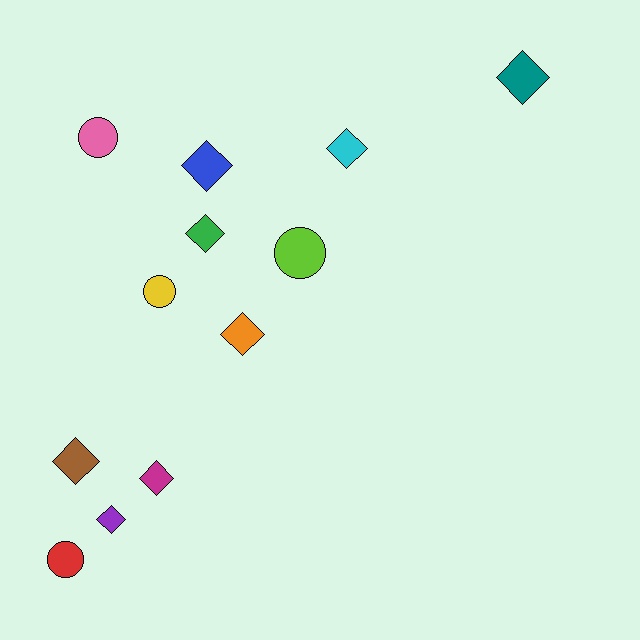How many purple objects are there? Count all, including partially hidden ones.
There is 1 purple object.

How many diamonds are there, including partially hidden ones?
There are 8 diamonds.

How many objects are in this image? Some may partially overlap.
There are 12 objects.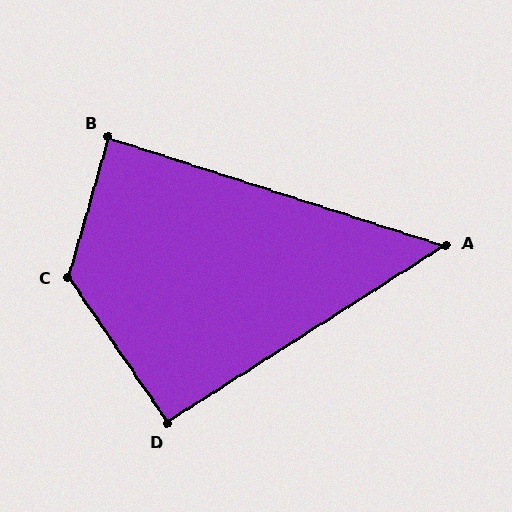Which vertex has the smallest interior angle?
A, at approximately 50 degrees.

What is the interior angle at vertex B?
Approximately 88 degrees (approximately right).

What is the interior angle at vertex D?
Approximately 92 degrees (approximately right).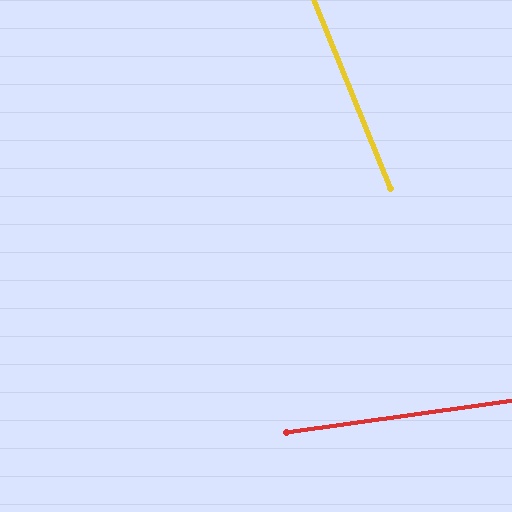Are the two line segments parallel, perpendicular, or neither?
Neither parallel nor perpendicular — they differ by about 76°.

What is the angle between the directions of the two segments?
Approximately 76 degrees.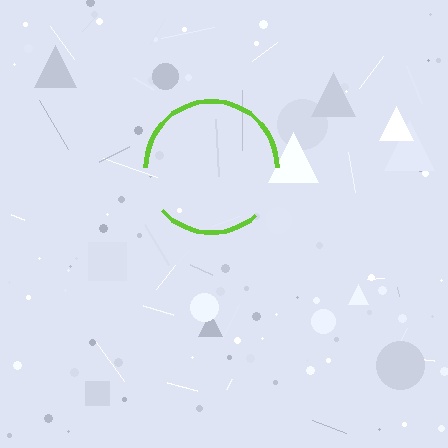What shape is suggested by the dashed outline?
The dashed outline suggests a circle.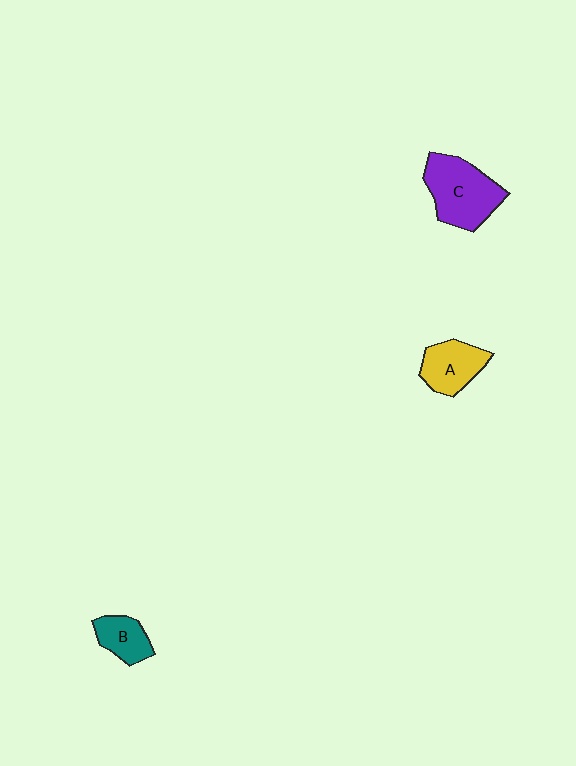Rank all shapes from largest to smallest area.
From largest to smallest: C (purple), A (yellow), B (teal).